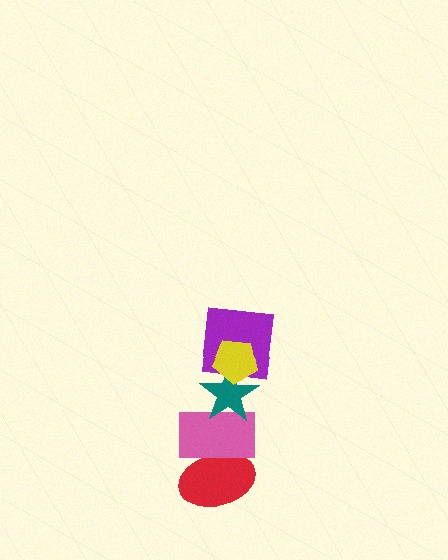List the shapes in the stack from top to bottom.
From top to bottom: the yellow pentagon, the purple square, the teal star, the pink rectangle, the red ellipse.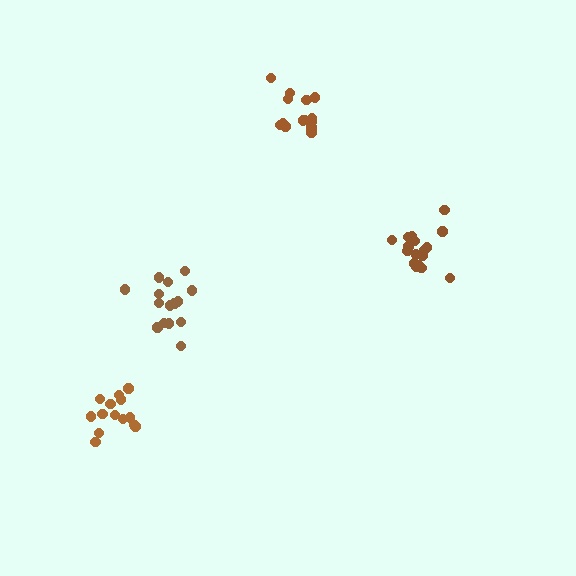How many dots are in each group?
Group 1: 17 dots, Group 2: 15 dots, Group 3: 14 dots, Group 4: 14 dots (60 total).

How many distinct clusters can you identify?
There are 4 distinct clusters.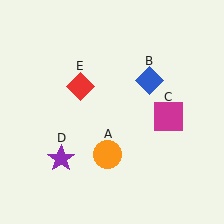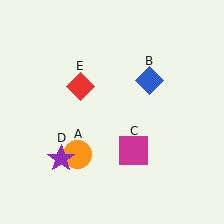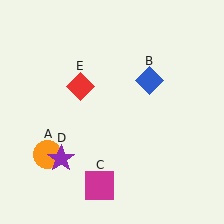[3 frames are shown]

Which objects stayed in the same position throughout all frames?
Blue diamond (object B) and purple star (object D) and red diamond (object E) remained stationary.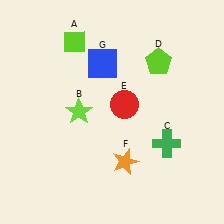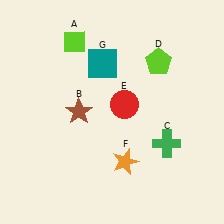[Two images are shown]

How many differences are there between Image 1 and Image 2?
There are 2 differences between the two images.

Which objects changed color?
B changed from lime to brown. G changed from blue to teal.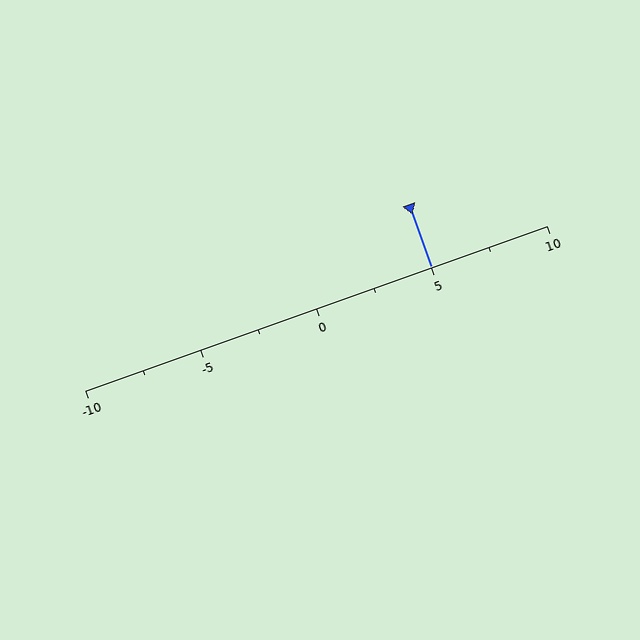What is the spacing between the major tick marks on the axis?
The major ticks are spaced 5 apart.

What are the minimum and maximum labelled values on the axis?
The axis runs from -10 to 10.